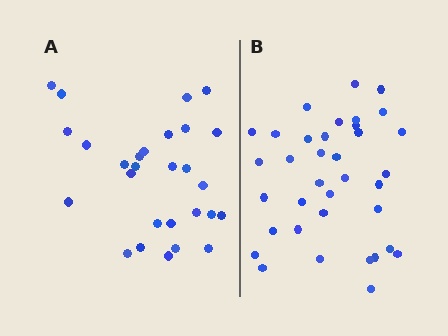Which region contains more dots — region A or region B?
Region B (the right region) has more dots.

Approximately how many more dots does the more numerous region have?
Region B has roughly 8 or so more dots than region A.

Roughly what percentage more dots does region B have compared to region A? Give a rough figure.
About 30% more.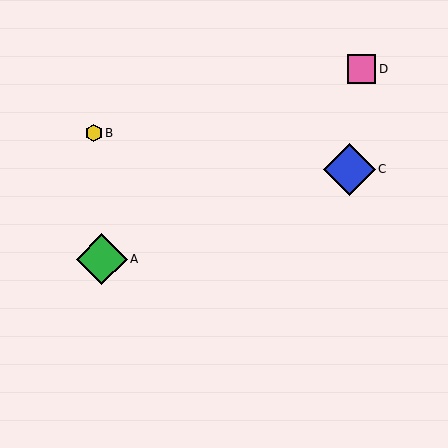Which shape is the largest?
The blue diamond (labeled C) is the largest.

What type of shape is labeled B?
Shape B is a yellow hexagon.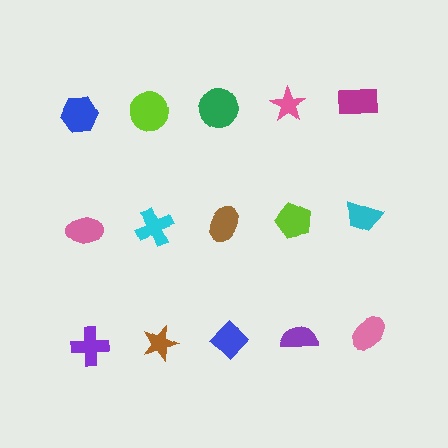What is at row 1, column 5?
A magenta rectangle.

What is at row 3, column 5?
A pink ellipse.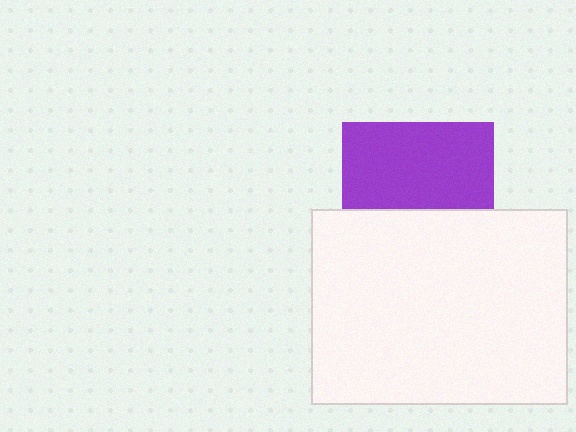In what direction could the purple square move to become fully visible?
The purple square could move up. That would shift it out from behind the white rectangle entirely.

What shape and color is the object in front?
The object in front is a white rectangle.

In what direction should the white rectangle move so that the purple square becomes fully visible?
The white rectangle should move down. That is the shortest direction to clear the overlap and leave the purple square fully visible.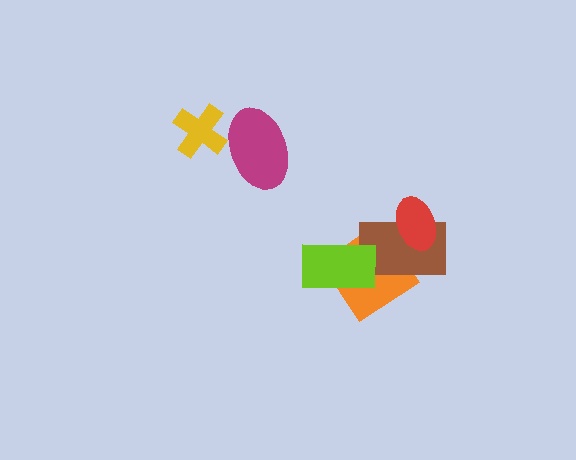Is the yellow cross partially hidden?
Yes, it is partially covered by another shape.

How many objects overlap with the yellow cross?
1 object overlaps with the yellow cross.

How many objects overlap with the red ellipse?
1 object overlaps with the red ellipse.